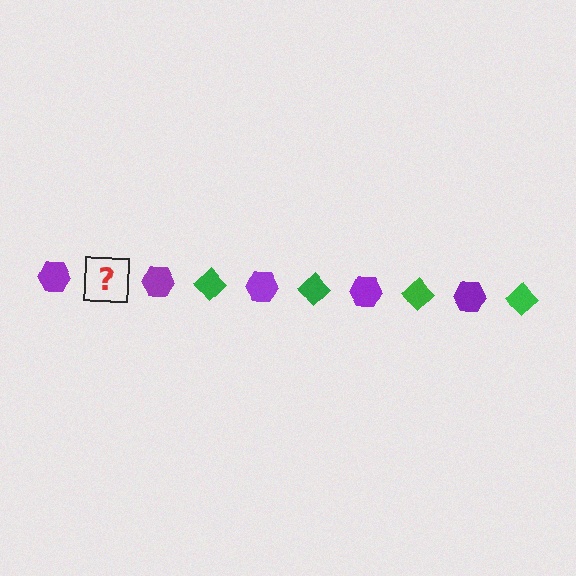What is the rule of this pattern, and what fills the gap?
The rule is that the pattern alternates between purple hexagon and green diamond. The gap should be filled with a green diamond.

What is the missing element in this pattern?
The missing element is a green diamond.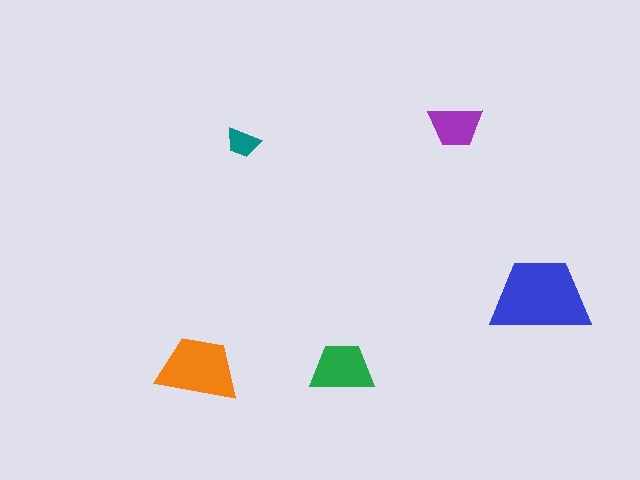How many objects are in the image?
There are 5 objects in the image.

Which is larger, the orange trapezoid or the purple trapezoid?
The orange one.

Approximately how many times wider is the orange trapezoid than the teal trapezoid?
About 2.5 times wider.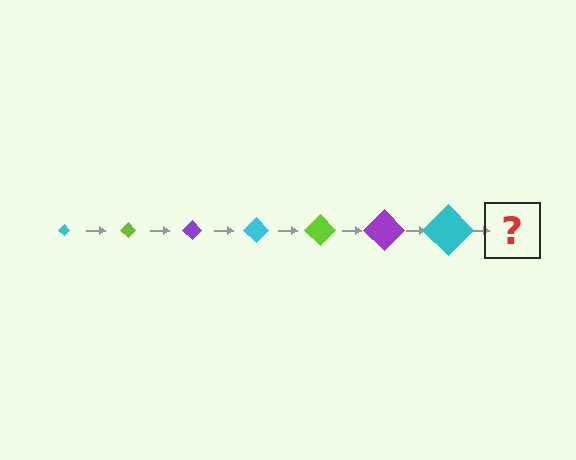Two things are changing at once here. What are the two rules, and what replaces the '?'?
The two rules are that the diamond grows larger each step and the color cycles through cyan, lime, and purple. The '?' should be a lime diamond, larger than the previous one.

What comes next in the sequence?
The next element should be a lime diamond, larger than the previous one.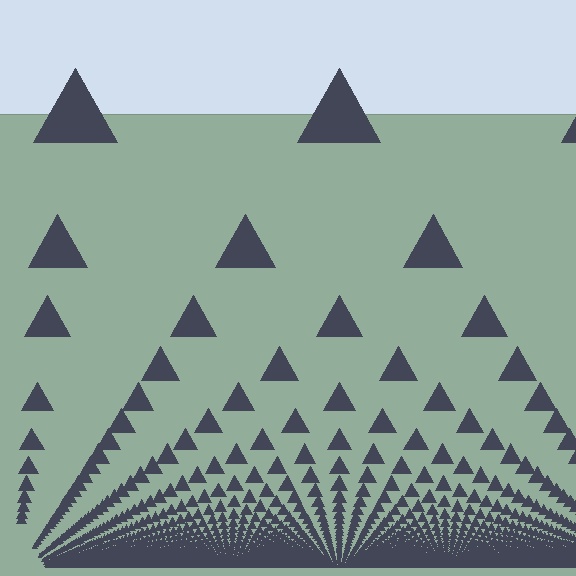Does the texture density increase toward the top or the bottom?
Density increases toward the bottom.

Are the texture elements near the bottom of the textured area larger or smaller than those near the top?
Smaller. The gradient is inverted — elements near the bottom are smaller and denser.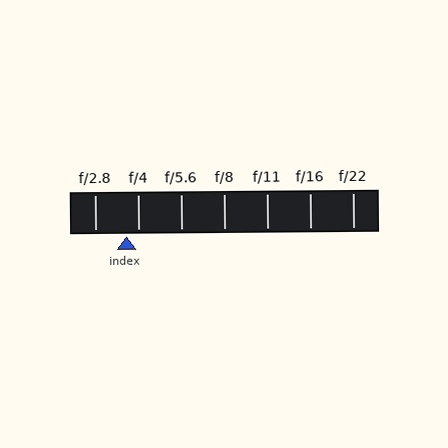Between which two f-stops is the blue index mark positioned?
The index mark is between f/2.8 and f/4.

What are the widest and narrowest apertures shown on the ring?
The widest aperture shown is f/2.8 and the narrowest is f/22.